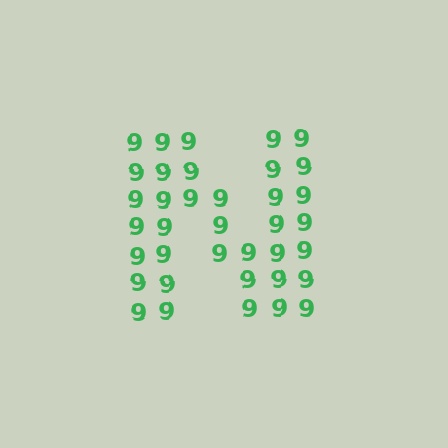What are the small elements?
The small elements are digit 9's.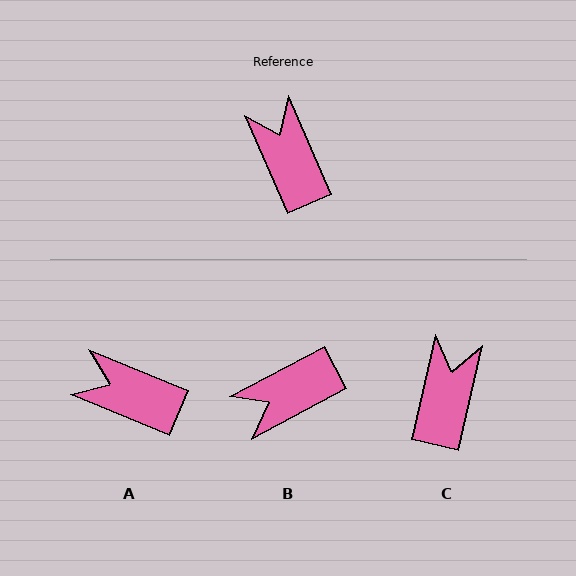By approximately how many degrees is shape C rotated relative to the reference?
Approximately 36 degrees clockwise.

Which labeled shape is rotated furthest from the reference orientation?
B, about 94 degrees away.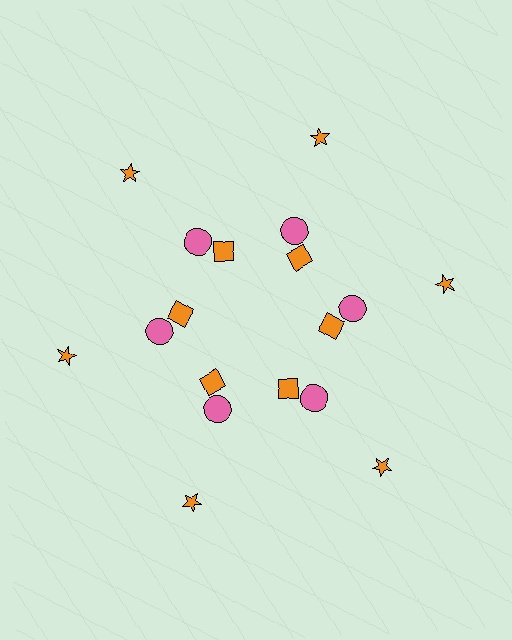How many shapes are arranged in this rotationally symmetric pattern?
There are 18 shapes, arranged in 6 groups of 3.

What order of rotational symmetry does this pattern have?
This pattern has 6-fold rotational symmetry.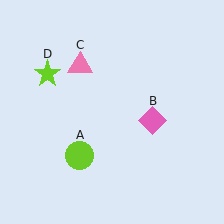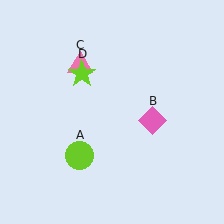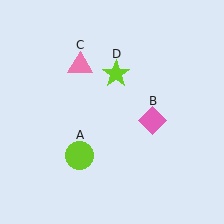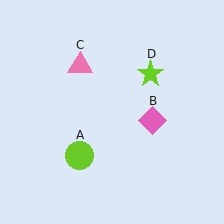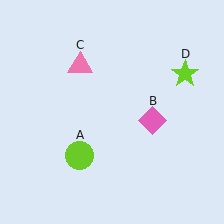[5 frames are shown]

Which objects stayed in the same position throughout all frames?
Lime circle (object A) and pink diamond (object B) and pink triangle (object C) remained stationary.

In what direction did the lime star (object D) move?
The lime star (object D) moved right.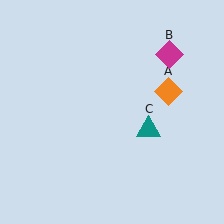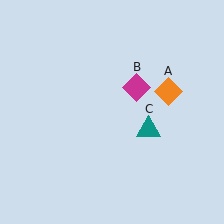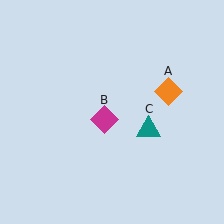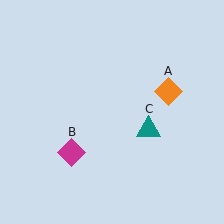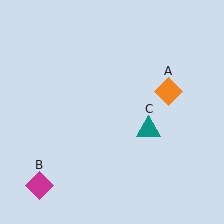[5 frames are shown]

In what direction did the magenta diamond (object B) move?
The magenta diamond (object B) moved down and to the left.